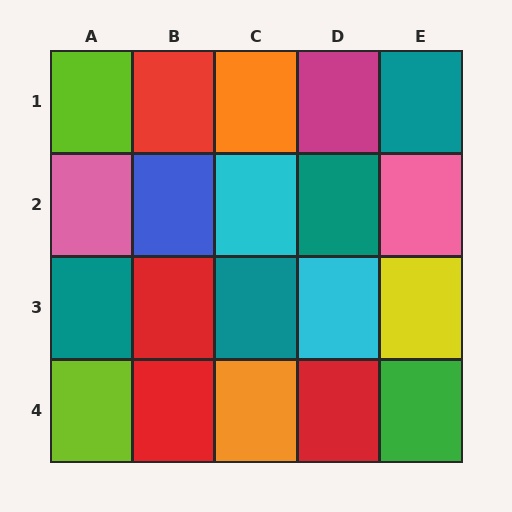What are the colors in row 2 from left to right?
Pink, blue, cyan, teal, pink.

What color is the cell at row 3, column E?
Yellow.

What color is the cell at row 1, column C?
Orange.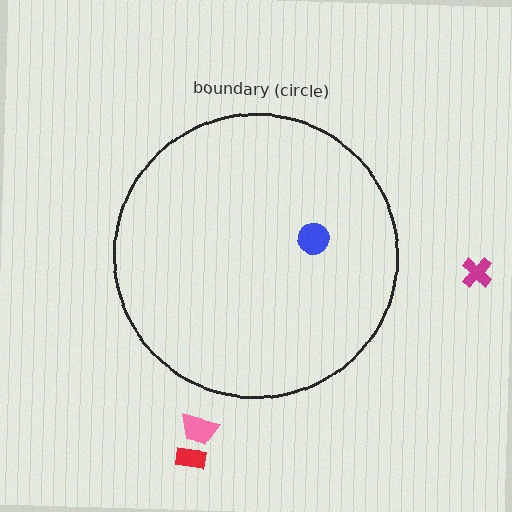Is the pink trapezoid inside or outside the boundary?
Outside.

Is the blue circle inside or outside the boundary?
Inside.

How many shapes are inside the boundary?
1 inside, 3 outside.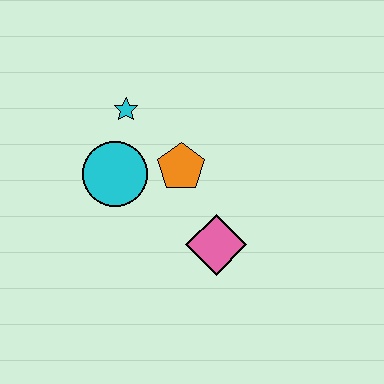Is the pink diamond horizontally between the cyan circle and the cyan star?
No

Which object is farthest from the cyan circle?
The pink diamond is farthest from the cyan circle.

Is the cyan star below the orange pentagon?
No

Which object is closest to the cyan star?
The cyan circle is closest to the cyan star.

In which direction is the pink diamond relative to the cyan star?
The pink diamond is below the cyan star.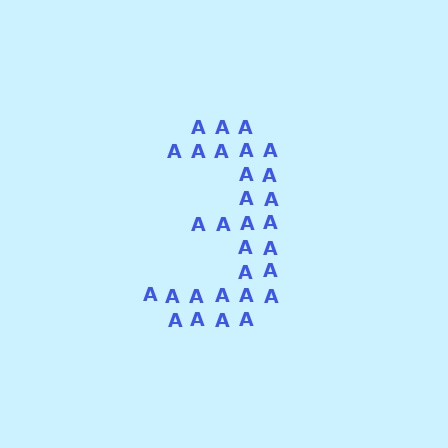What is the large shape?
The large shape is the digit 3.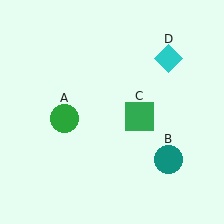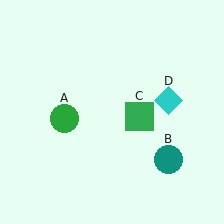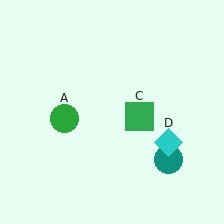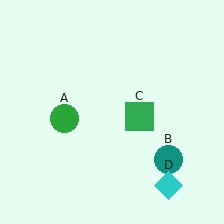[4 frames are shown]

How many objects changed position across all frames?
1 object changed position: cyan diamond (object D).